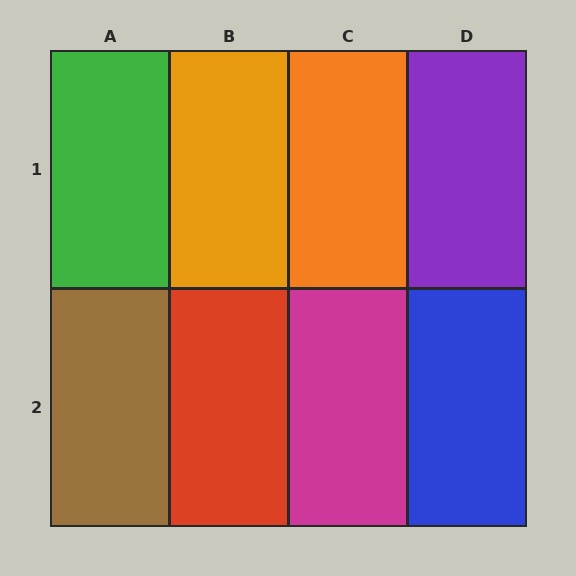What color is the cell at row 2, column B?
Red.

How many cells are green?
1 cell is green.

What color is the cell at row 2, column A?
Brown.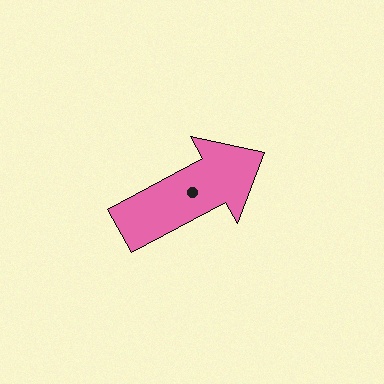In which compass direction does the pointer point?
Northeast.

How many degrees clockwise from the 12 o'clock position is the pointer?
Approximately 62 degrees.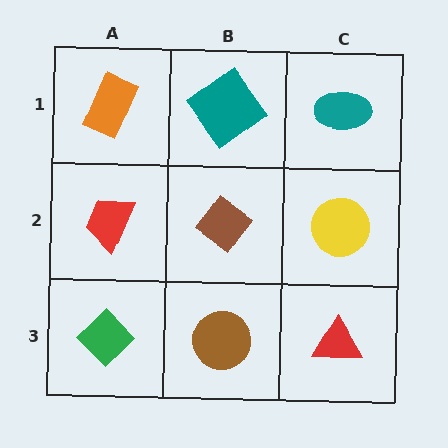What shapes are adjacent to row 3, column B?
A brown diamond (row 2, column B), a green diamond (row 3, column A), a red triangle (row 3, column C).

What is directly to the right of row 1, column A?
A teal diamond.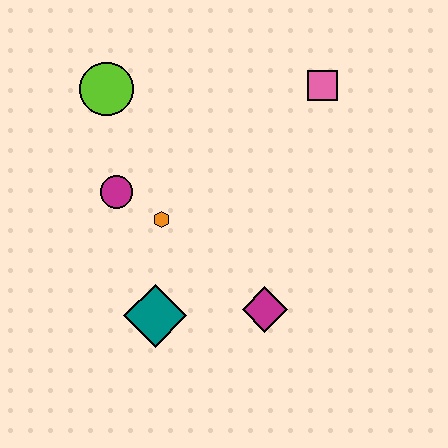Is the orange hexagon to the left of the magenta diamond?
Yes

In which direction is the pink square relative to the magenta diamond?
The pink square is above the magenta diamond.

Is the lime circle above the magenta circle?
Yes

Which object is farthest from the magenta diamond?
The lime circle is farthest from the magenta diamond.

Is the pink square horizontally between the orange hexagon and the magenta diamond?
No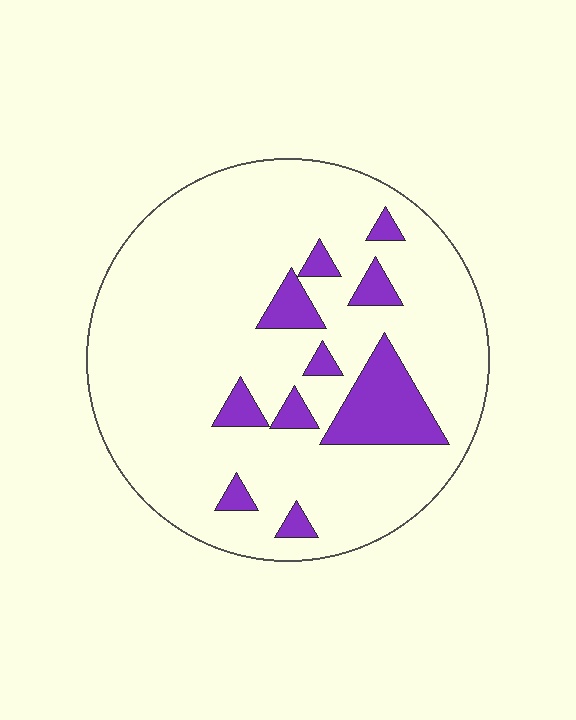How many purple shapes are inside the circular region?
10.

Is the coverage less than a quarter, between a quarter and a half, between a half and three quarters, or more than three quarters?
Less than a quarter.